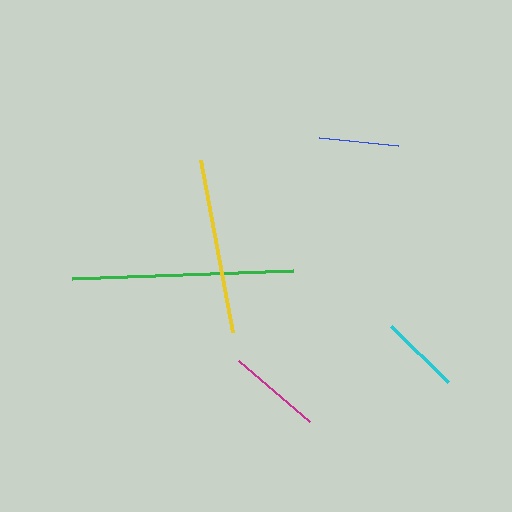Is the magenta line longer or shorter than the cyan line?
The magenta line is longer than the cyan line.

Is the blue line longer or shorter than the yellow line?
The yellow line is longer than the blue line.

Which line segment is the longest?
The green line is the longest at approximately 221 pixels.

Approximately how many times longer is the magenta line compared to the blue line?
The magenta line is approximately 1.2 times the length of the blue line.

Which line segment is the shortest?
The blue line is the shortest at approximately 79 pixels.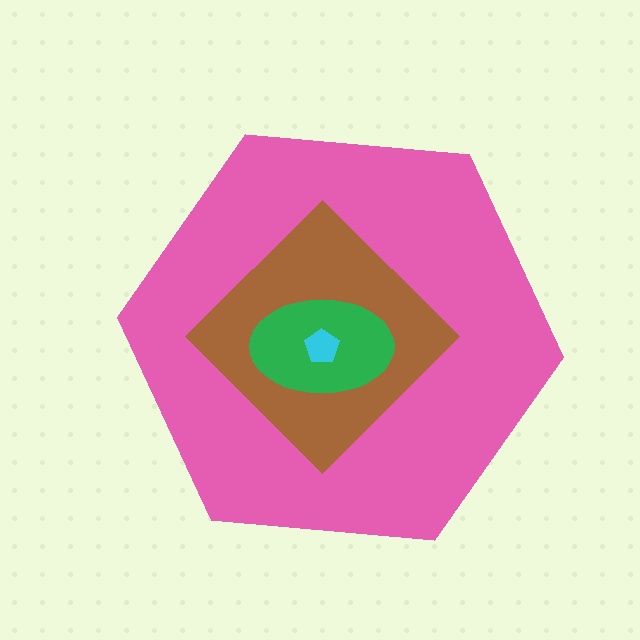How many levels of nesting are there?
4.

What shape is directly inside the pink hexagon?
The brown diamond.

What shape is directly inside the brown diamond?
The green ellipse.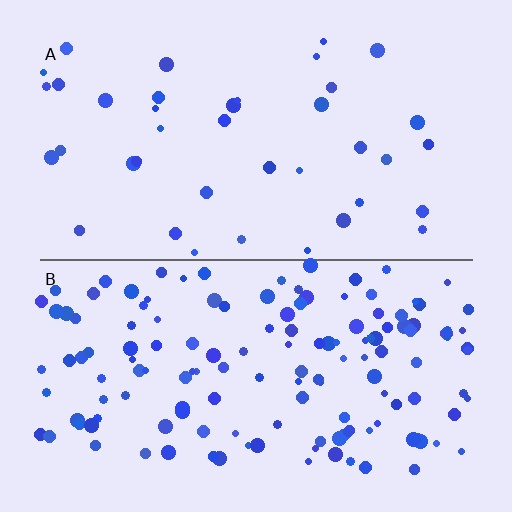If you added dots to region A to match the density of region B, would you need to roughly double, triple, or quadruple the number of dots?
Approximately quadruple.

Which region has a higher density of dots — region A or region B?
B (the bottom).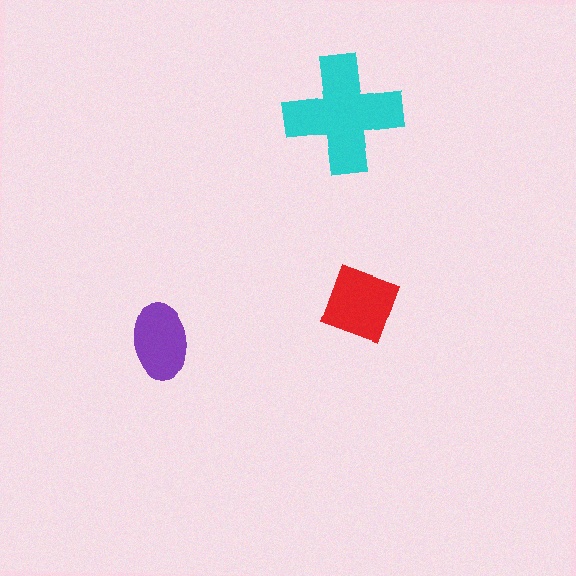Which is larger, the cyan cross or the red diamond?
The cyan cross.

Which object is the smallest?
The purple ellipse.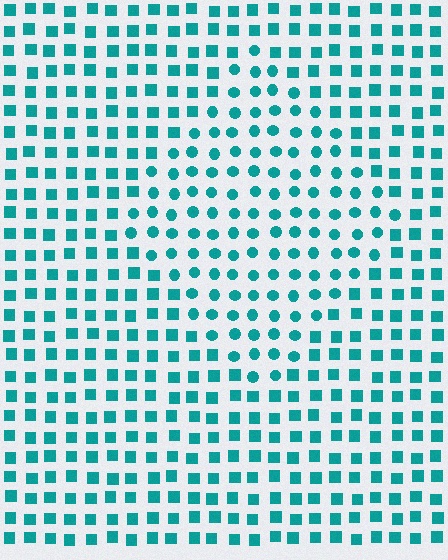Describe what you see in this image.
The image is filled with small teal elements arranged in a uniform grid. A diamond-shaped region contains circles, while the surrounding area contains squares. The boundary is defined purely by the change in element shape.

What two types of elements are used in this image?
The image uses circles inside the diamond region and squares outside it.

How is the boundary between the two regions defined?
The boundary is defined by a change in element shape: circles inside vs. squares outside. All elements share the same color and spacing.